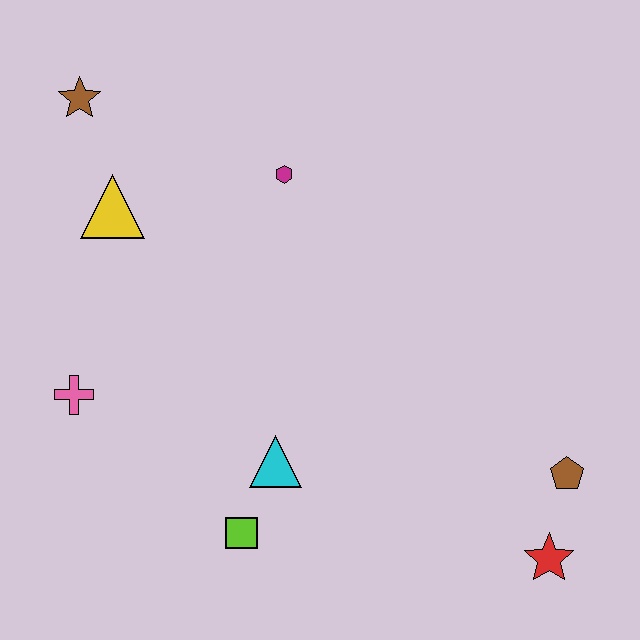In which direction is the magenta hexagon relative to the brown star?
The magenta hexagon is to the right of the brown star.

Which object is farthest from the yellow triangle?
The red star is farthest from the yellow triangle.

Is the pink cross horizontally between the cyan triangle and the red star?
No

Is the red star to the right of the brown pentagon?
No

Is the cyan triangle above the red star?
Yes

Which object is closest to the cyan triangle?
The lime square is closest to the cyan triangle.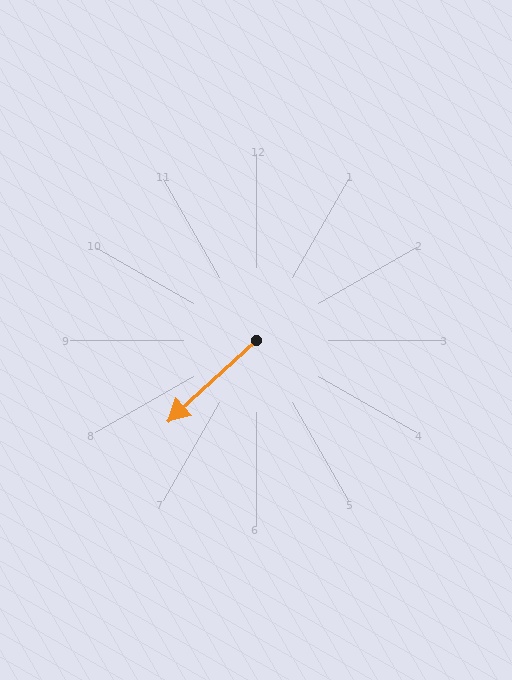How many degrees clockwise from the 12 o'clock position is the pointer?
Approximately 227 degrees.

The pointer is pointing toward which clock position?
Roughly 8 o'clock.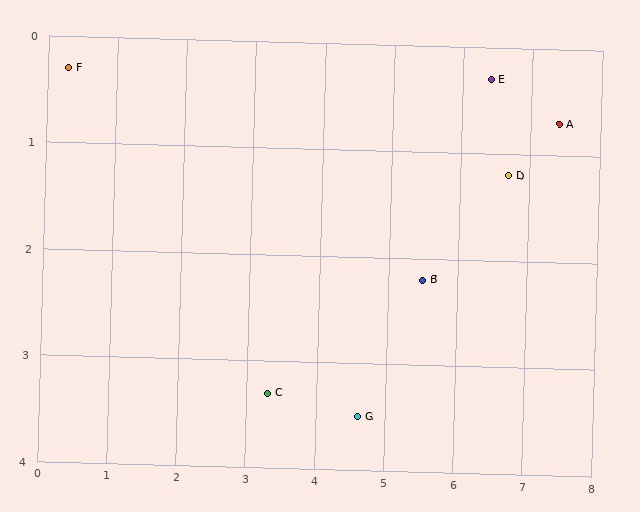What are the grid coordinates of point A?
Point A is at approximately (7.4, 0.7).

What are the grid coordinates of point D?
Point D is at approximately (6.7, 1.2).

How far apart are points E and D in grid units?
Points E and D are about 0.9 grid units apart.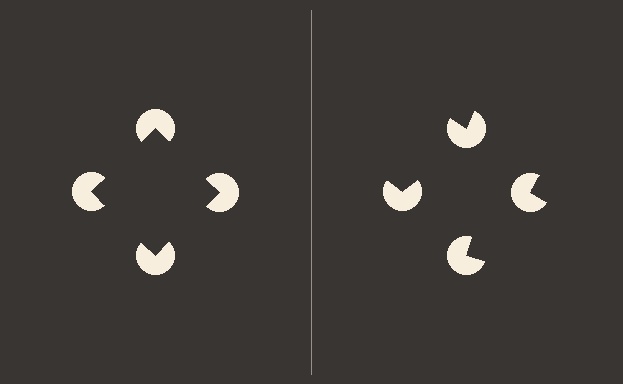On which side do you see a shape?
An illusory square appears on the left side. On the right side the wedge cuts are rotated, so no coherent shape forms.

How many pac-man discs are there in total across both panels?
8 — 4 on each side.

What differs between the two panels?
The pac-man discs are positioned identically on both sides; only the wedge orientations differ. On the left they align to a square; on the right they are misaligned.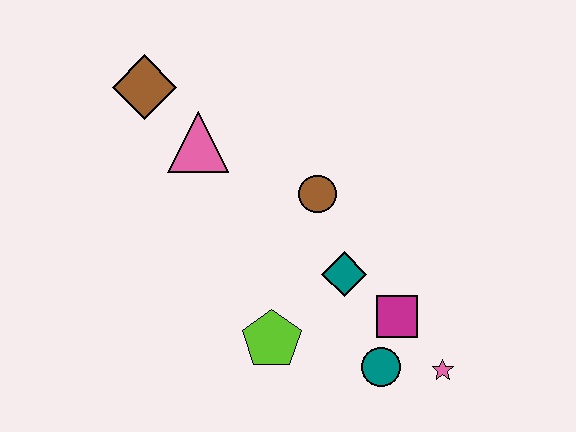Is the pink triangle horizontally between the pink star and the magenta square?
No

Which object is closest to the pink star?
The teal circle is closest to the pink star.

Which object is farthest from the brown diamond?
The pink star is farthest from the brown diamond.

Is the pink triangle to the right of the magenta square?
No